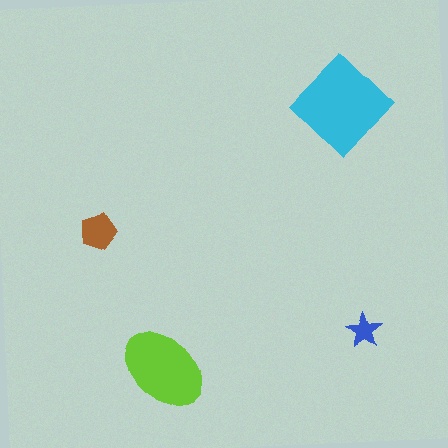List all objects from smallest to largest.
The blue star, the brown pentagon, the lime ellipse, the cyan diamond.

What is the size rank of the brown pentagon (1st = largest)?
3rd.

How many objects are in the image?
There are 4 objects in the image.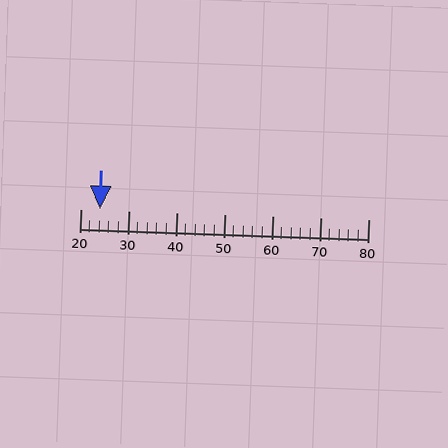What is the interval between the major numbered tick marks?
The major tick marks are spaced 10 units apart.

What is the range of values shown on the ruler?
The ruler shows values from 20 to 80.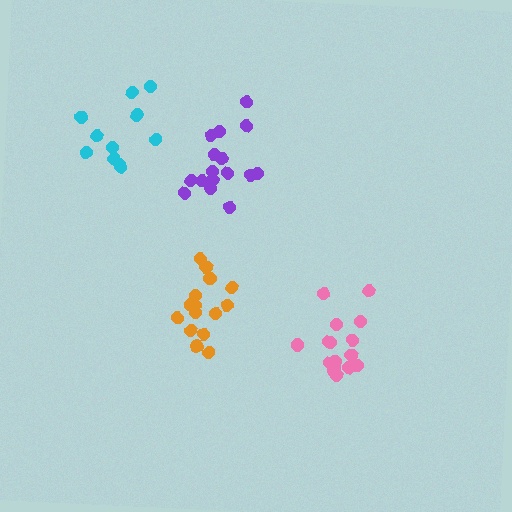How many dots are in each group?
Group 1: 16 dots, Group 2: 11 dots, Group 3: 17 dots, Group 4: 15 dots (59 total).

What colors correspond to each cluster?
The clusters are colored: pink, cyan, purple, orange.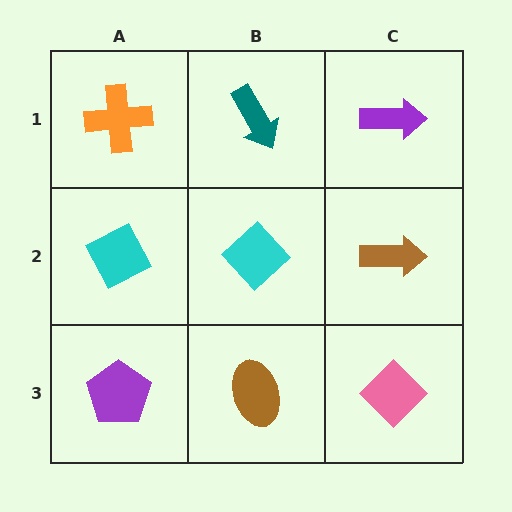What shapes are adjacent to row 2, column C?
A purple arrow (row 1, column C), a pink diamond (row 3, column C), a cyan diamond (row 2, column B).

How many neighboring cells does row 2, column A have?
3.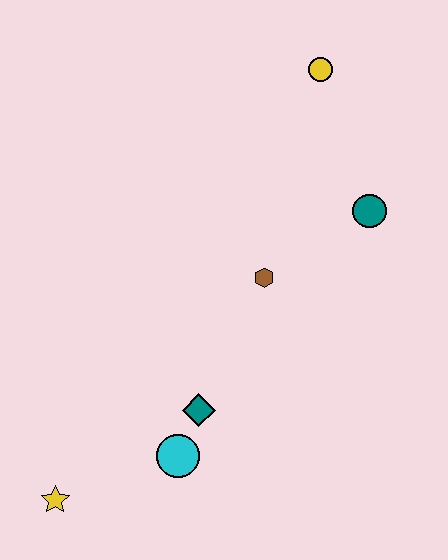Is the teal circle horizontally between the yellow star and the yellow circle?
No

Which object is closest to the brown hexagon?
The teal circle is closest to the brown hexagon.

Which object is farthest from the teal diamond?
The yellow circle is farthest from the teal diamond.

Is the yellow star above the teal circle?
No